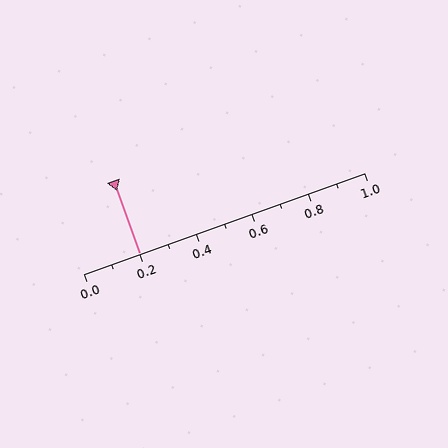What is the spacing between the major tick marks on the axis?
The major ticks are spaced 0.2 apart.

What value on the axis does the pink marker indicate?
The marker indicates approximately 0.2.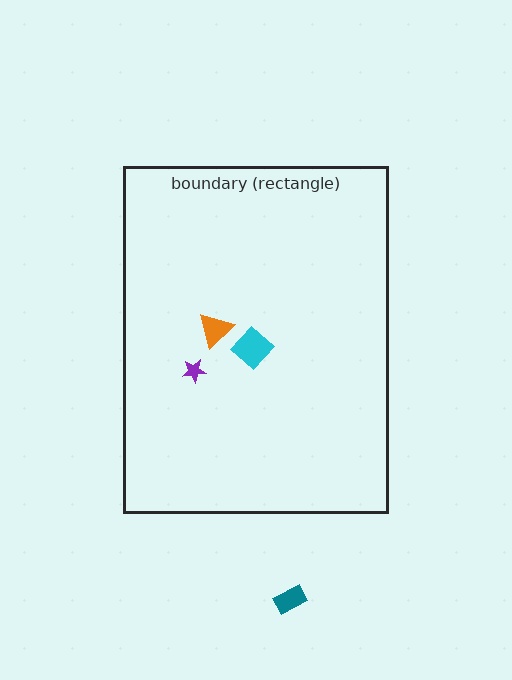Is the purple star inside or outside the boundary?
Inside.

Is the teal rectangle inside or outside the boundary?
Outside.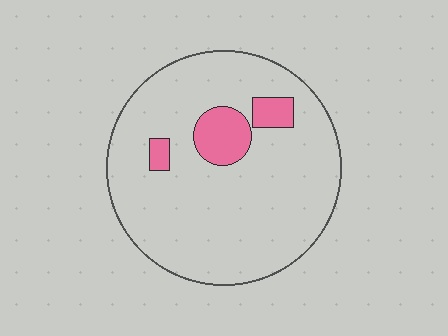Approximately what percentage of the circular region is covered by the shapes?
Approximately 10%.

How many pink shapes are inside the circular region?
3.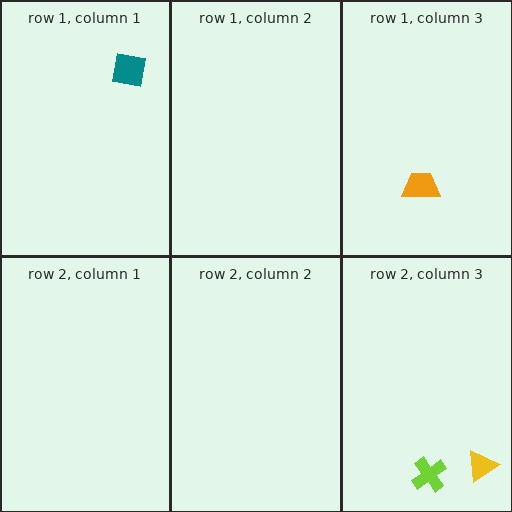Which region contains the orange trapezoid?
The row 1, column 3 region.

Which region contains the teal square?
The row 1, column 1 region.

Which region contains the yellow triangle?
The row 2, column 3 region.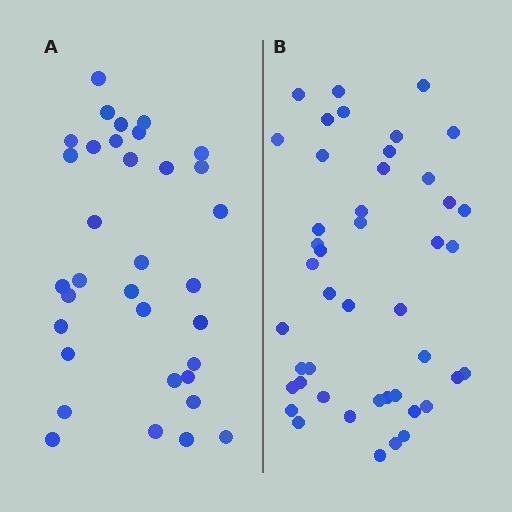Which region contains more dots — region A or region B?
Region B (the right region) has more dots.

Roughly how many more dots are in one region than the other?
Region B has roughly 12 or so more dots than region A.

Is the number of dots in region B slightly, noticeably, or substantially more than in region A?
Region B has noticeably more, but not dramatically so. The ratio is roughly 1.3 to 1.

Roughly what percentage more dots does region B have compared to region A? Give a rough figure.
About 30% more.